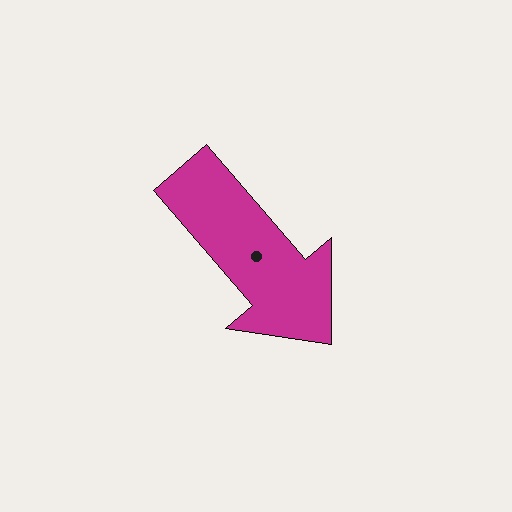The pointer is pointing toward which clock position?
Roughly 5 o'clock.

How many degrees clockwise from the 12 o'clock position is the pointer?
Approximately 139 degrees.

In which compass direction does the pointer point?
Southeast.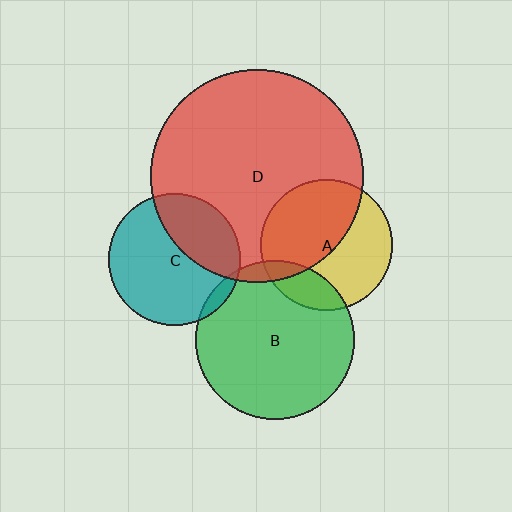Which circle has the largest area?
Circle D (red).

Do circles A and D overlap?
Yes.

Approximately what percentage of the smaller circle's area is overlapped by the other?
Approximately 50%.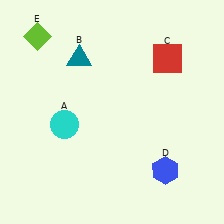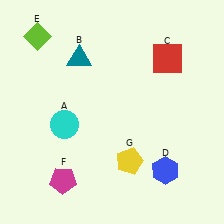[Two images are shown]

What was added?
A magenta pentagon (F), a yellow pentagon (G) were added in Image 2.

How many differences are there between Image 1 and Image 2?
There are 2 differences between the two images.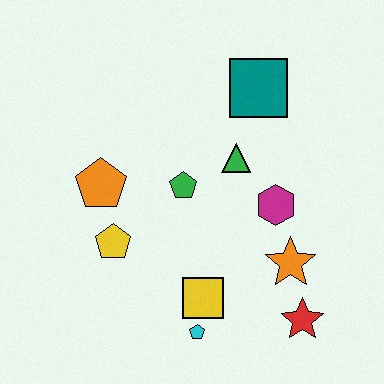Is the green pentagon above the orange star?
Yes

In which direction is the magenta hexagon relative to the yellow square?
The magenta hexagon is above the yellow square.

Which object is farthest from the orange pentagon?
The red star is farthest from the orange pentagon.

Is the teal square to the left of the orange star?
Yes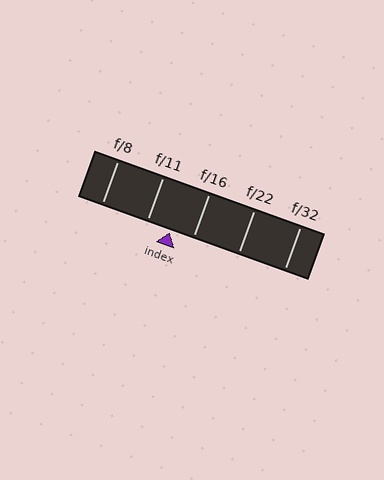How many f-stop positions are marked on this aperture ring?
There are 5 f-stop positions marked.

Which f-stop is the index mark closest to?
The index mark is closest to f/16.